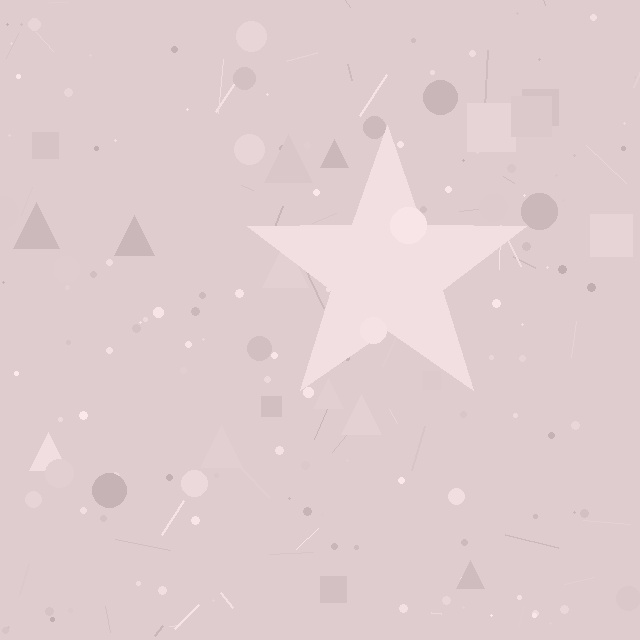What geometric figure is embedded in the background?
A star is embedded in the background.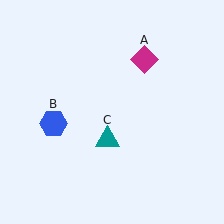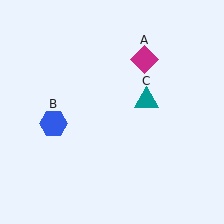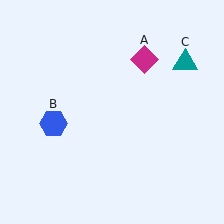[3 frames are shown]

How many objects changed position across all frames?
1 object changed position: teal triangle (object C).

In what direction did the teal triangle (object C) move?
The teal triangle (object C) moved up and to the right.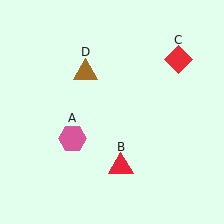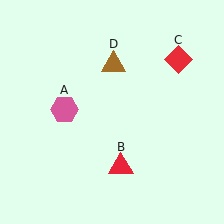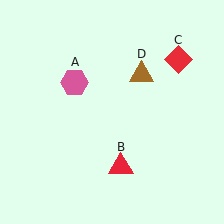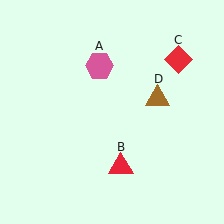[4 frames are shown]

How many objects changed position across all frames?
2 objects changed position: pink hexagon (object A), brown triangle (object D).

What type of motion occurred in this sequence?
The pink hexagon (object A), brown triangle (object D) rotated clockwise around the center of the scene.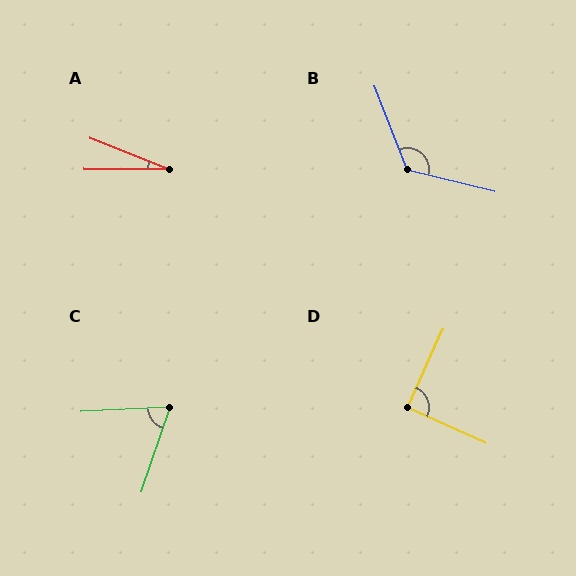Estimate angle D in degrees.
Approximately 90 degrees.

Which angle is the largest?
B, at approximately 125 degrees.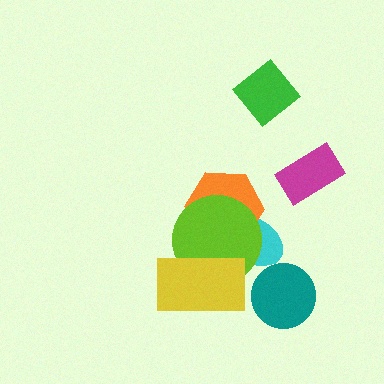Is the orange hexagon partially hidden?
Yes, it is partially covered by another shape.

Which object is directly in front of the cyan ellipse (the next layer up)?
The orange hexagon is directly in front of the cyan ellipse.